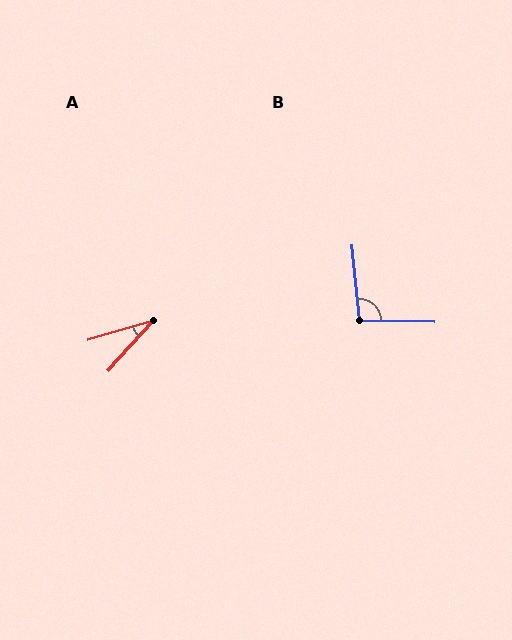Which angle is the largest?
B, at approximately 97 degrees.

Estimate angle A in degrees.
Approximately 31 degrees.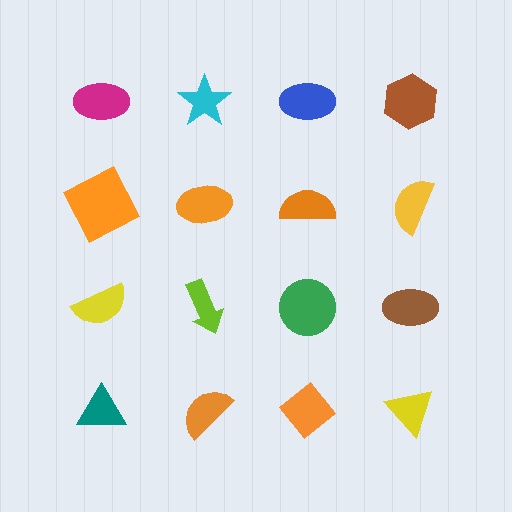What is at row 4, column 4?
A yellow triangle.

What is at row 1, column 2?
A cyan star.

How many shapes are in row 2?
4 shapes.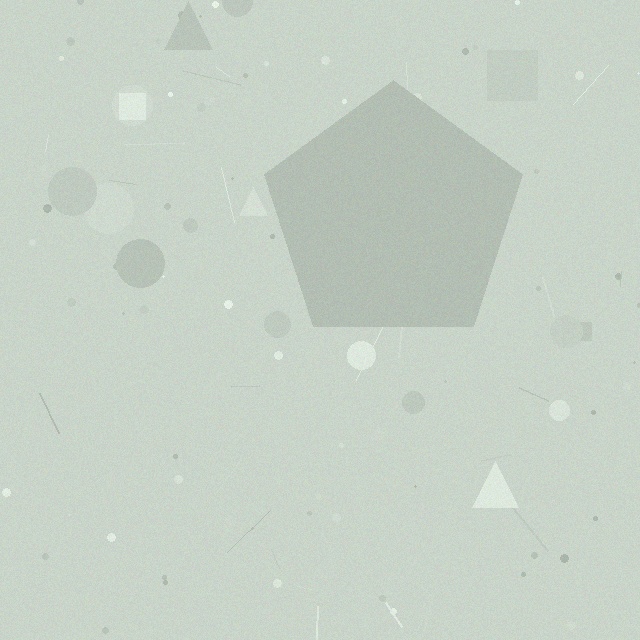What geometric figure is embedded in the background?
A pentagon is embedded in the background.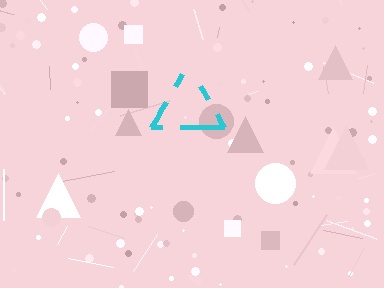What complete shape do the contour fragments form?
The contour fragments form a triangle.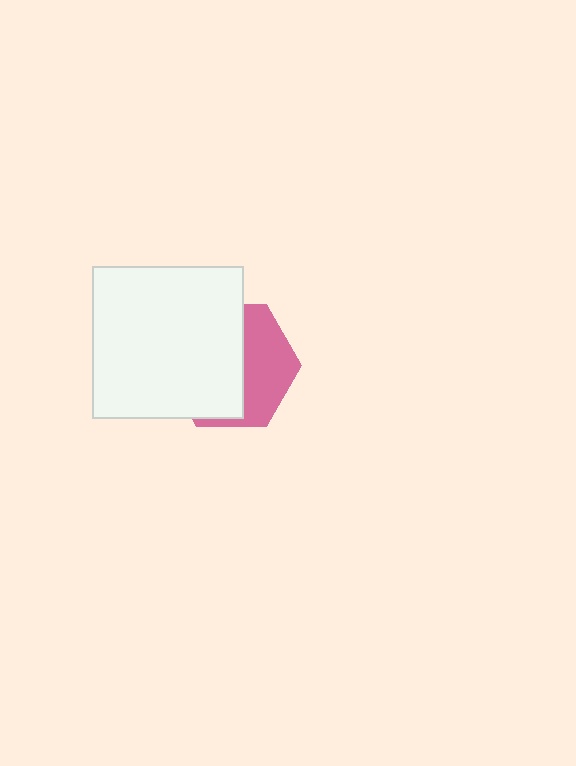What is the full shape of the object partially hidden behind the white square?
The partially hidden object is a pink hexagon.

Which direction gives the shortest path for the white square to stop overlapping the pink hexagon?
Moving left gives the shortest separation.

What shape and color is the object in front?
The object in front is a white square.